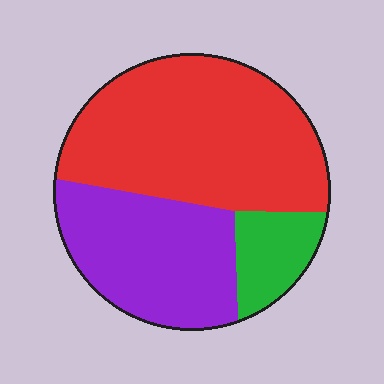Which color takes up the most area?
Red, at roughly 55%.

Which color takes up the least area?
Green, at roughly 10%.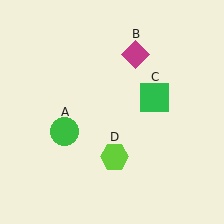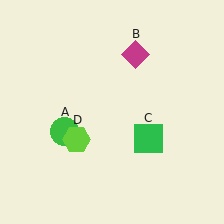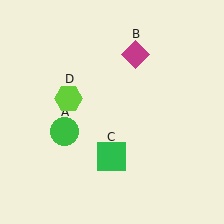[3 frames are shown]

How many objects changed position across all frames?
2 objects changed position: green square (object C), lime hexagon (object D).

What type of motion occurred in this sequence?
The green square (object C), lime hexagon (object D) rotated clockwise around the center of the scene.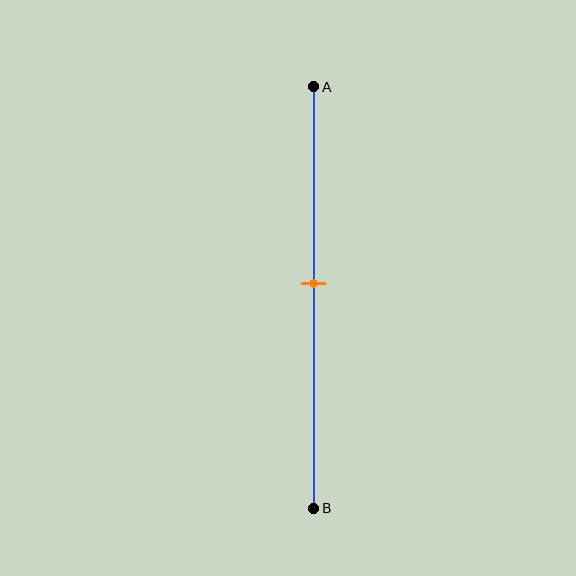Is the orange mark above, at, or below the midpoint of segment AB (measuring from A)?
The orange mark is above the midpoint of segment AB.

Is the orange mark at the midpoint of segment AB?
No, the mark is at about 45% from A, not at the 50% midpoint.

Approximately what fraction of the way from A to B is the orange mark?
The orange mark is approximately 45% of the way from A to B.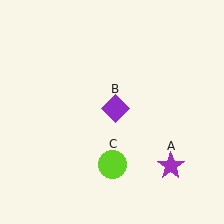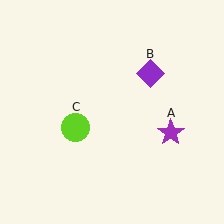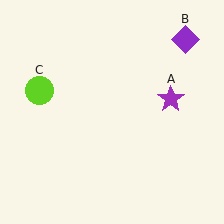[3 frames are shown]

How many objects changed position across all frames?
3 objects changed position: purple star (object A), purple diamond (object B), lime circle (object C).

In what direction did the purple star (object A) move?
The purple star (object A) moved up.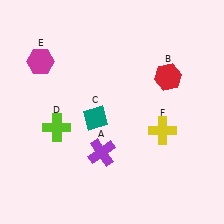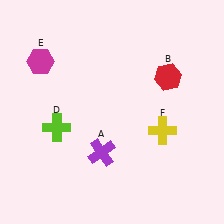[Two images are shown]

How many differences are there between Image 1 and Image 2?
There is 1 difference between the two images.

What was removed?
The teal diamond (C) was removed in Image 2.